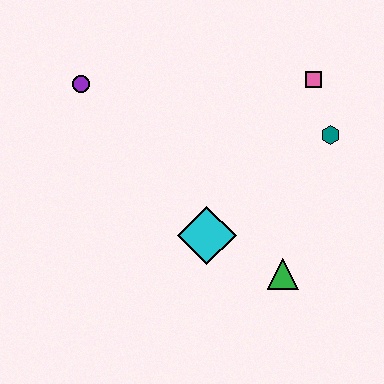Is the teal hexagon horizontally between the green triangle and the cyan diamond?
No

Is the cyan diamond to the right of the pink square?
No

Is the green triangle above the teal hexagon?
No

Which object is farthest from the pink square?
The purple circle is farthest from the pink square.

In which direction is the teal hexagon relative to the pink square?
The teal hexagon is below the pink square.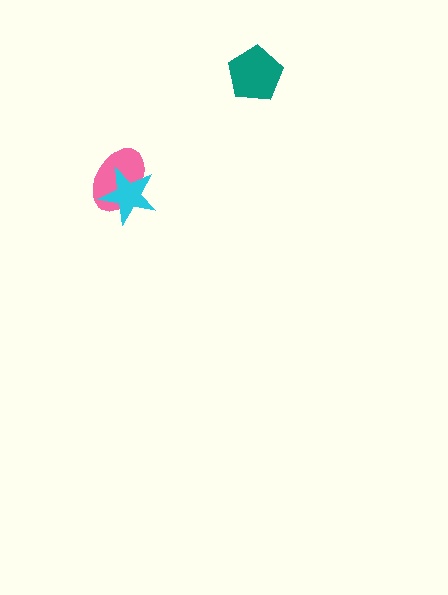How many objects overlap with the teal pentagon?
0 objects overlap with the teal pentagon.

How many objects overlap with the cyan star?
1 object overlaps with the cyan star.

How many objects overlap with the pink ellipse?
1 object overlaps with the pink ellipse.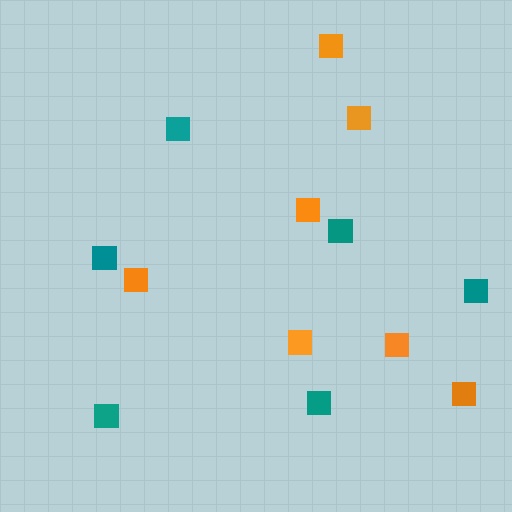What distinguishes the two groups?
There are 2 groups: one group of orange squares (7) and one group of teal squares (6).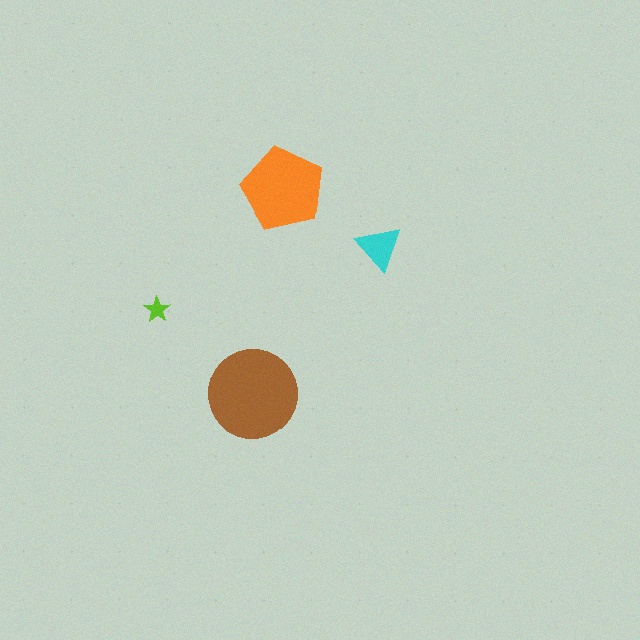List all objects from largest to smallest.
The brown circle, the orange pentagon, the cyan triangle, the lime star.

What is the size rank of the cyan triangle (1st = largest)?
3rd.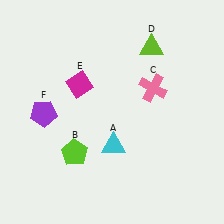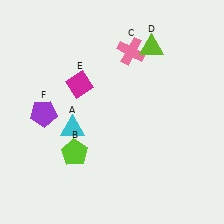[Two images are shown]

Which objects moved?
The objects that moved are: the cyan triangle (A), the pink cross (C).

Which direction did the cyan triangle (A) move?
The cyan triangle (A) moved left.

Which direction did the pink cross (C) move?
The pink cross (C) moved up.